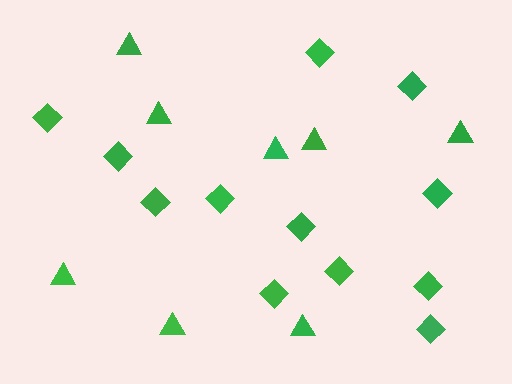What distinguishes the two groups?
There are 2 groups: one group of triangles (8) and one group of diamonds (12).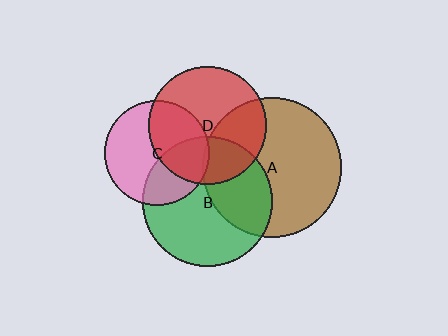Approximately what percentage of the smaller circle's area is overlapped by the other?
Approximately 35%.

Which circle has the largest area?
Circle A (brown).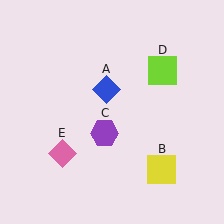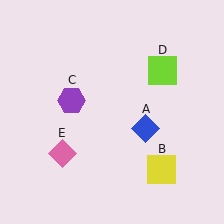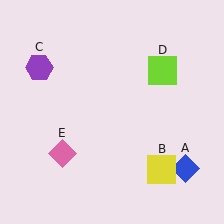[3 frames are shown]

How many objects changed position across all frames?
2 objects changed position: blue diamond (object A), purple hexagon (object C).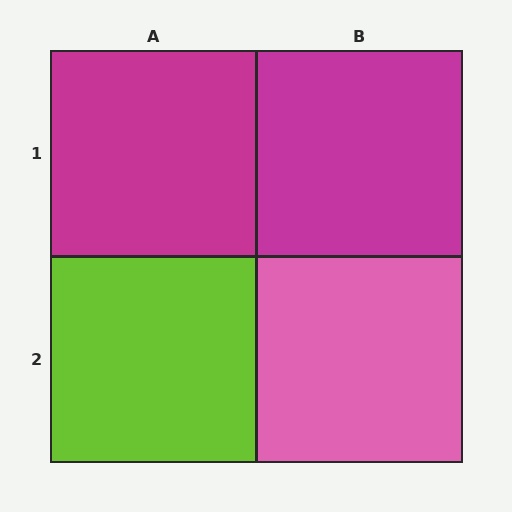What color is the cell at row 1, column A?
Magenta.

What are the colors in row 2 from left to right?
Lime, pink.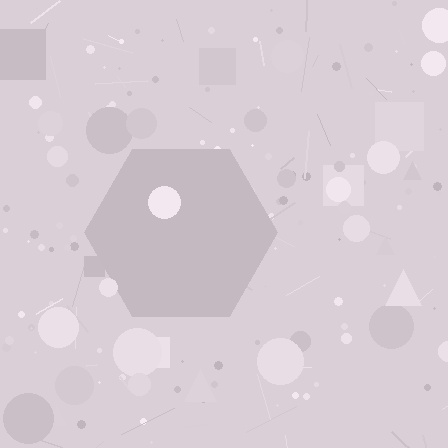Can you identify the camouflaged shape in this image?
The camouflaged shape is a hexagon.